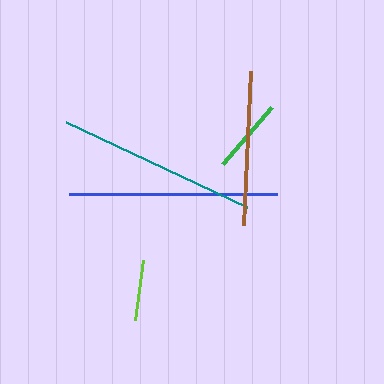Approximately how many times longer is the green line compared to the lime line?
The green line is approximately 1.2 times the length of the lime line.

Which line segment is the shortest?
The lime line is the shortest at approximately 61 pixels.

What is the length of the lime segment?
The lime segment is approximately 61 pixels long.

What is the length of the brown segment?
The brown segment is approximately 154 pixels long.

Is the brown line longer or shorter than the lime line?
The brown line is longer than the lime line.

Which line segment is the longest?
The blue line is the longest at approximately 209 pixels.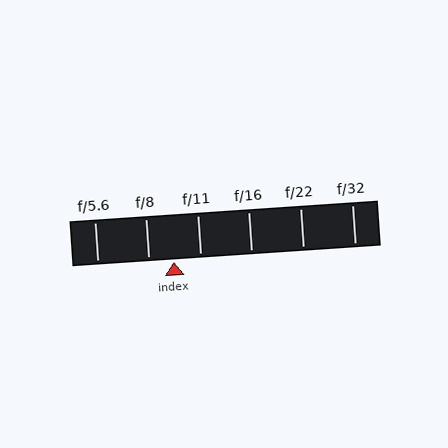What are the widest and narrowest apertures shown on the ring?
The widest aperture shown is f/5.6 and the narrowest is f/32.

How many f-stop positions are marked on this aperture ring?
There are 6 f-stop positions marked.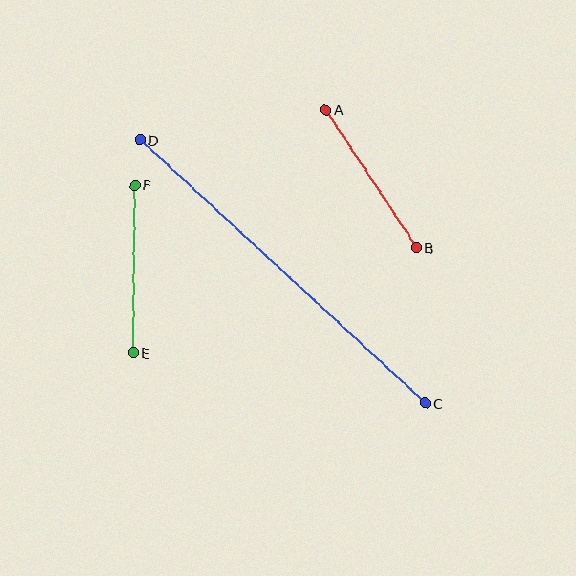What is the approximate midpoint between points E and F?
The midpoint is at approximately (134, 269) pixels.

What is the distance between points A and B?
The distance is approximately 165 pixels.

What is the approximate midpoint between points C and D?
The midpoint is at approximately (282, 272) pixels.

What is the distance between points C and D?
The distance is approximately 388 pixels.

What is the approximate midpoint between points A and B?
The midpoint is at approximately (371, 179) pixels.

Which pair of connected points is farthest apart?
Points C and D are farthest apart.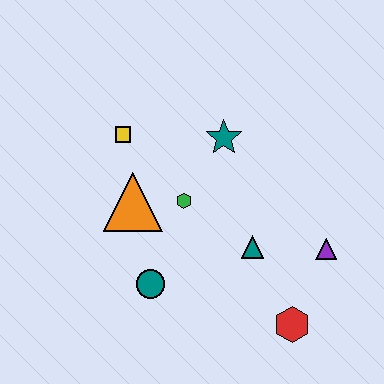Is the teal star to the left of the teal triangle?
Yes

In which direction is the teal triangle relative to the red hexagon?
The teal triangle is above the red hexagon.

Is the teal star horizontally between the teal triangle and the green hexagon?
Yes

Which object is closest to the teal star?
The green hexagon is closest to the teal star.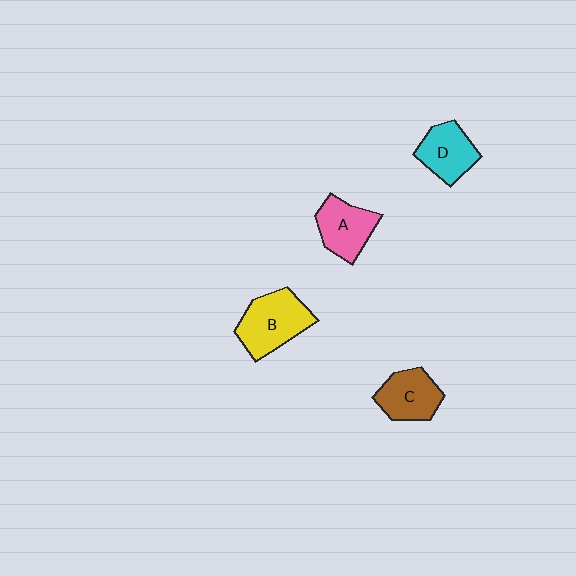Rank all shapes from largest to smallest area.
From largest to smallest: B (yellow), A (pink), C (brown), D (cyan).